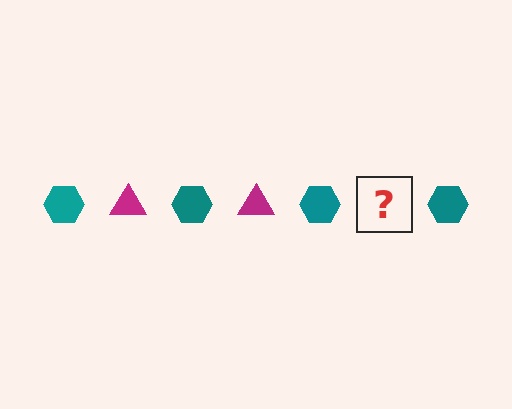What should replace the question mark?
The question mark should be replaced with a magenta triangle.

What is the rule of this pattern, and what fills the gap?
The rule is that the pattern alternates between teal hexagon and magenta triangle. The gap should be filled with a magenta triangle.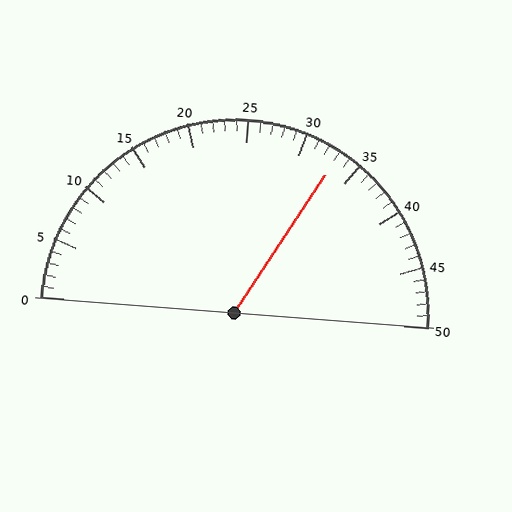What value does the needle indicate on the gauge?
The needle indicates approximately 33.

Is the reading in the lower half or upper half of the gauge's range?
The reading is in the upper half of the range (0 to 50).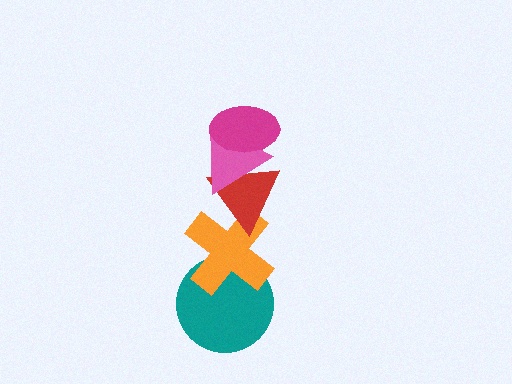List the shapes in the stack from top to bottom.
From top to bottom: the magenta ellipse, the pink triangle, the red triangle, the orange cross, the teal circle.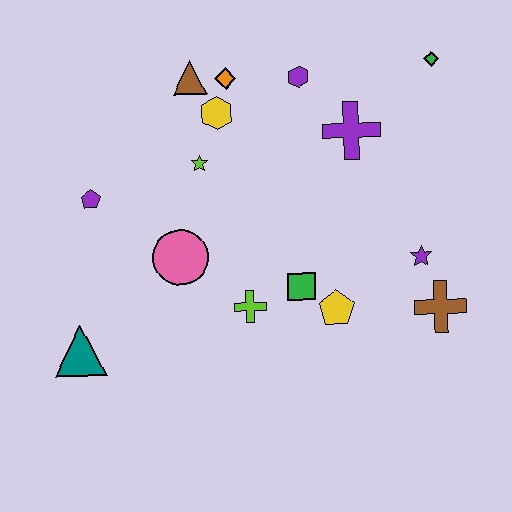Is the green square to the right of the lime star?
Yes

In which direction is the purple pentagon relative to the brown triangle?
The purple pentagon is below the brown triangle.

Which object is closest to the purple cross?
The purple hexagon is closest to the purple cross.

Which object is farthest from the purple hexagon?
The teal triangle is farthest from the purple hexagon.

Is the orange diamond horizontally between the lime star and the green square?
Yes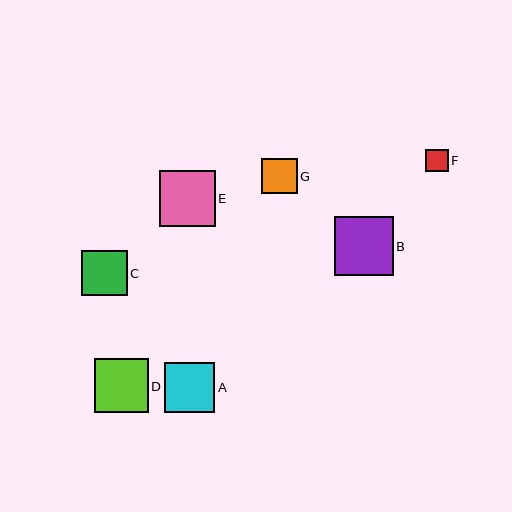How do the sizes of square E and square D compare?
Square E and square D are approximately the same size.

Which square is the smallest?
Square F is the smallest with a size of approximately 22 pixels.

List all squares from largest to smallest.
From largest to smallest: B, E, D, A, C, G, F.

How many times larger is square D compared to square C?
Square D is approximately 1.2 times the size of square C.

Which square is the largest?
Square B is the largest with a size of approximately 59 pixels.